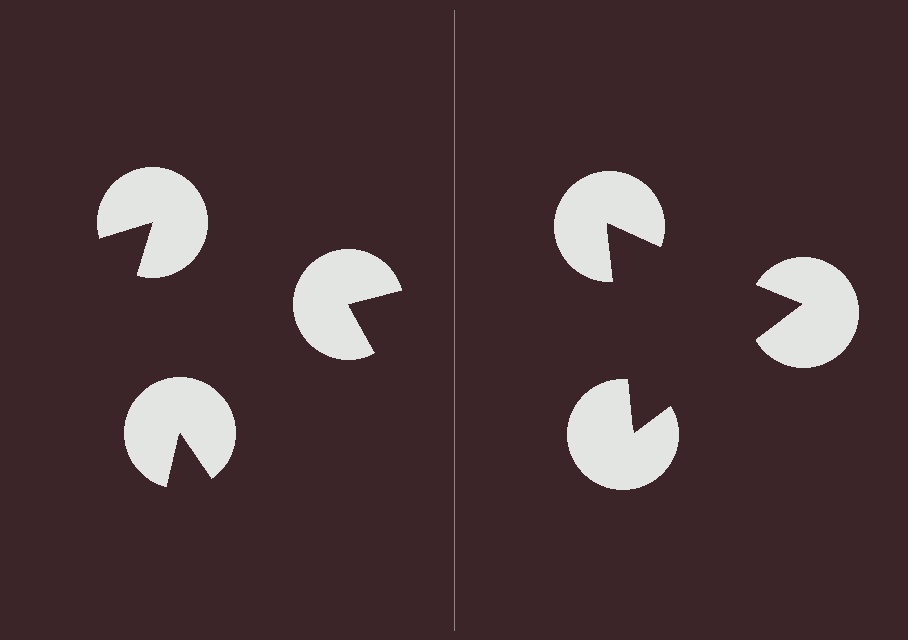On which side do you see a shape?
An illusory triangle appears on the right side. On the left side the wedge cuts are rotated, so no coherent shape forms.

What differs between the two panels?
The pac-man discs are positioned identically on both sides; only the wedge orientations differ. On the right they align to a triangle; on the left they are misaligned.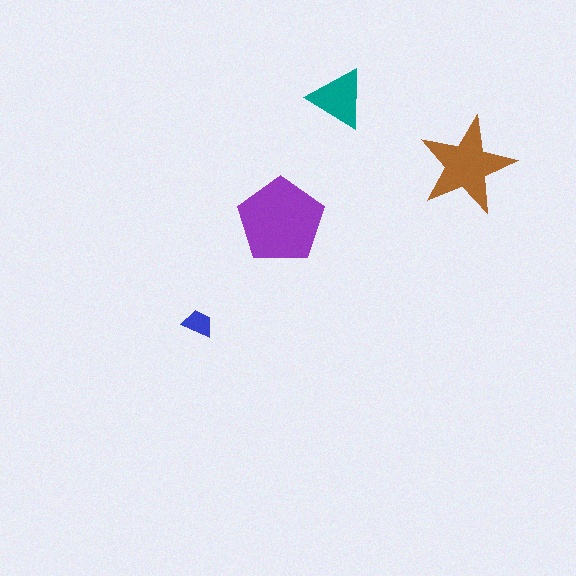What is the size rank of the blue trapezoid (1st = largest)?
4th.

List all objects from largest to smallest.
The purple pentagon, the brown star, the teal triangle, the blue trapezoid.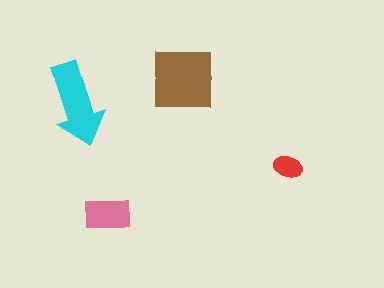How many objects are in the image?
There are 4 objects in the image.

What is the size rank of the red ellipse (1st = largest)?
4th.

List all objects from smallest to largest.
The red ellipse, the pink rectangle, the cyan arrow, the brown square.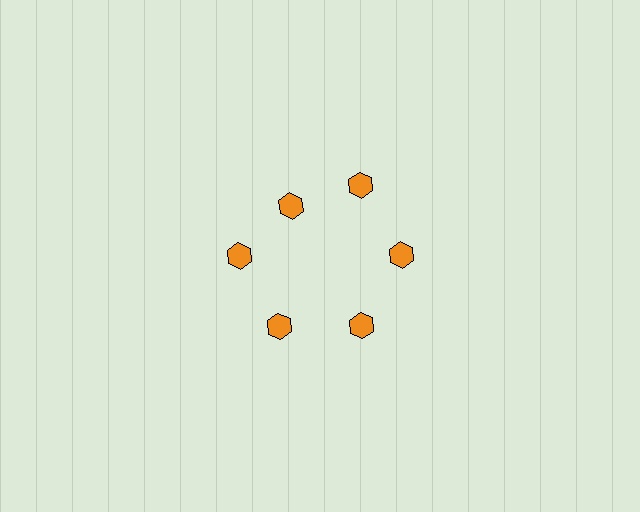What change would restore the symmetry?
The symmetry would be restored by moving it outward, back onto the ring so that all 6 hexagons sit at equal angles and equal distance from the center.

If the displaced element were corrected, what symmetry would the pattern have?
It would have 6-fold rotational symmetry — the pattern would map onto itself every 60 degrees.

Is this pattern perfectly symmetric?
No. The 6 orange hexagons are arranged in a ring, but one element near the 11 o'clock position is pulled inward toward the center, breaking the 6-fold rotational symmetry.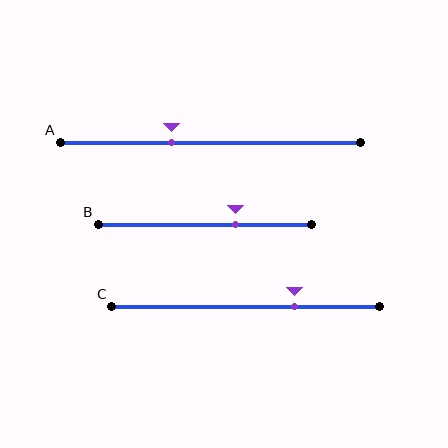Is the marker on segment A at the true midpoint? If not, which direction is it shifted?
No, the marker on segment A is shifted to the left by about 13% of the segment length.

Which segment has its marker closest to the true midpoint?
Segment A has its marker closest to the true midpoint.